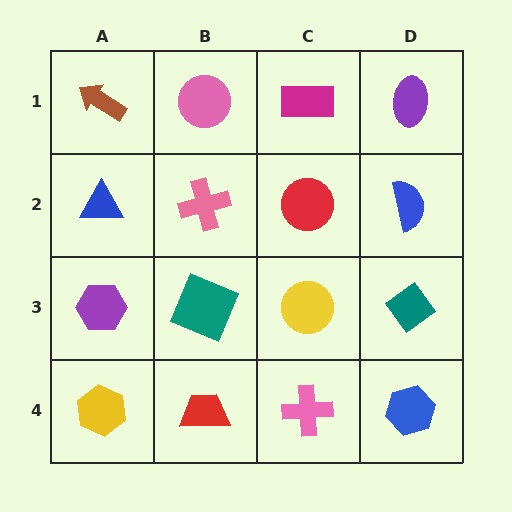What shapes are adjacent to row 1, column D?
A blue semicircle (row 2, column D), a magenta rectangle (row 1, column C).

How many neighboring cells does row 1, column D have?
2.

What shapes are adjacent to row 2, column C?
A magenta rectangle (row 1, column C), a yellow circle (row 3, column C), a pink cross (row 2, column B), a blue semicircle (row 2, column D).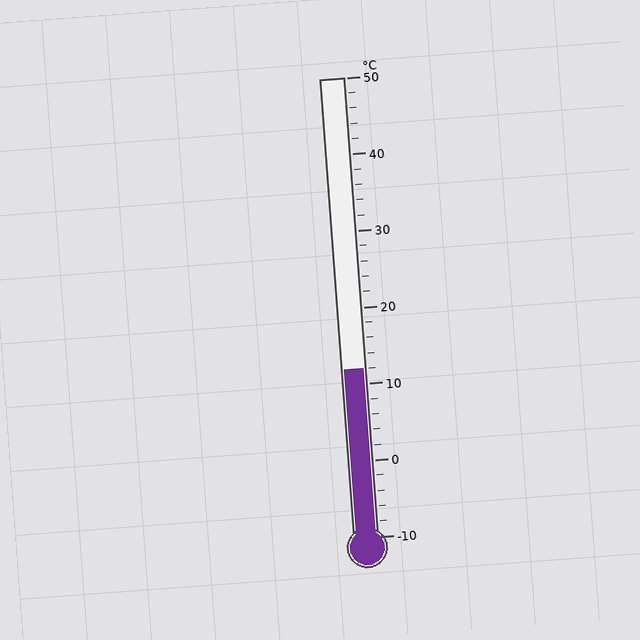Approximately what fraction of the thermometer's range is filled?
The thermometer is filled to approximately 35% of its range.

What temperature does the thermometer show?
The thermometer shows approximately 12°C.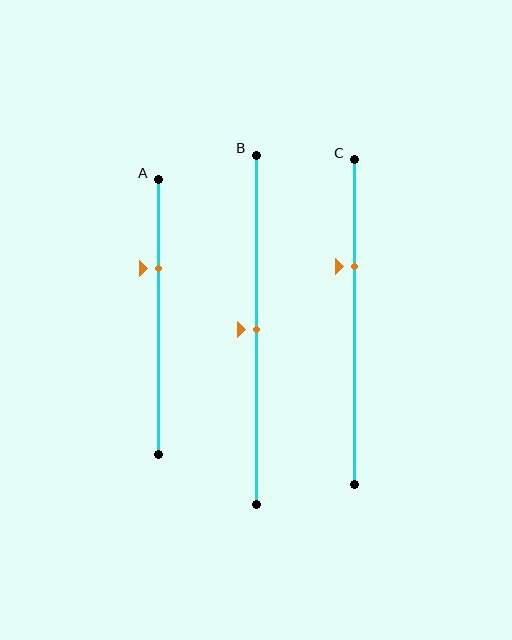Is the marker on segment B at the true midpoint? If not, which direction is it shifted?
Yes, the marker on segment B is at the true midpoint.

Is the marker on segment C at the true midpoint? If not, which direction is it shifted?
No, the marker on segment C is shifted upward by about 17% of the segment length.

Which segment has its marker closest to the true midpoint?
Segment B has its marker closest to the true midpoint.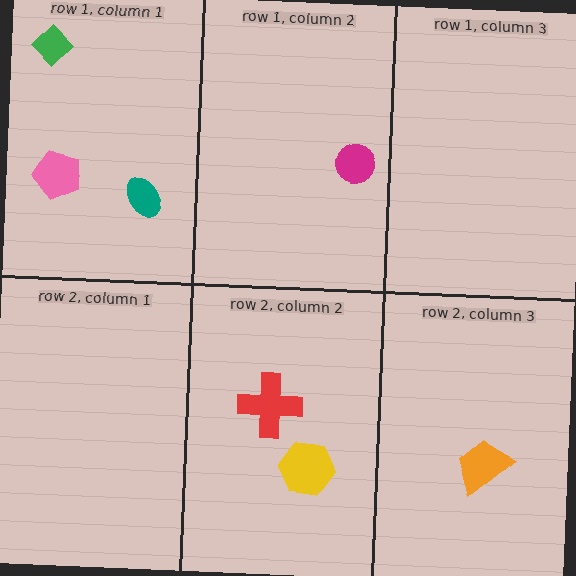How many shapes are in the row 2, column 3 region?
1.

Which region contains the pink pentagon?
The row 1, column 1 region.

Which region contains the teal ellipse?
The row 1, column 1 region.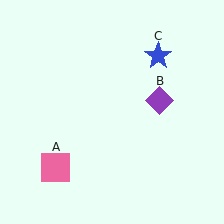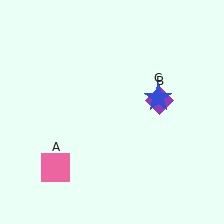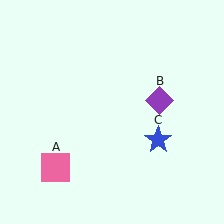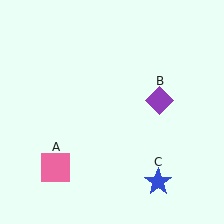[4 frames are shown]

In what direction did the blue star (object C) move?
The blue star (object C) moved down.